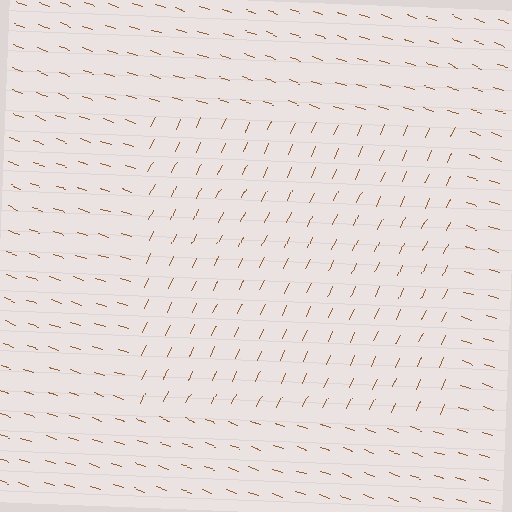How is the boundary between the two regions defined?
The boundary is defined purely by a change in line orientation (approximately 83 degrees difference). All lines are the same color and thickness.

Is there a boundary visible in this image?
Yes, there is a texture boundary formed by a change in line orientation.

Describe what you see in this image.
The image is filled with small brown line segments. A rectangle region in the image has lines oriented differently from the surrounding lines, creating a visible texture boundary.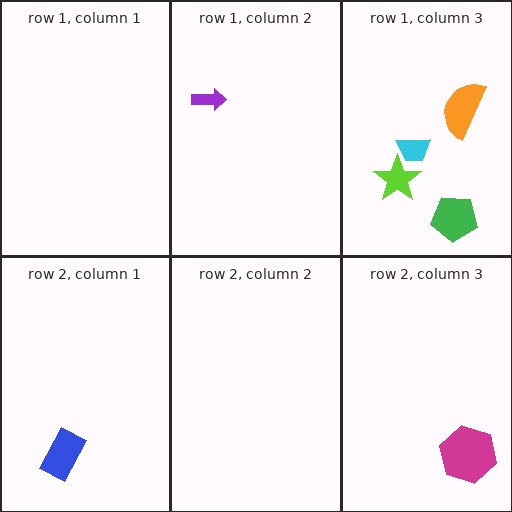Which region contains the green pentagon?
The row 1, column 3 region.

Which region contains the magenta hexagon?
The row 2, column 3 region.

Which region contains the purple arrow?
The row 1, column 2 region.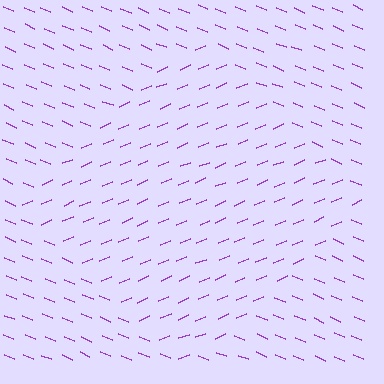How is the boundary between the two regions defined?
The boundary is defined purely by a change in line orientation (approximately 45 degrees difference). All lines are the same color and thickness.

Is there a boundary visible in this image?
Yes, there is a texture boundary formed by a change in line orientation.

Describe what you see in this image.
The image is filled with small purple line segments. A diamond region in the image has lines oriented differently from the surrounding lines, creating a visible texture boundary.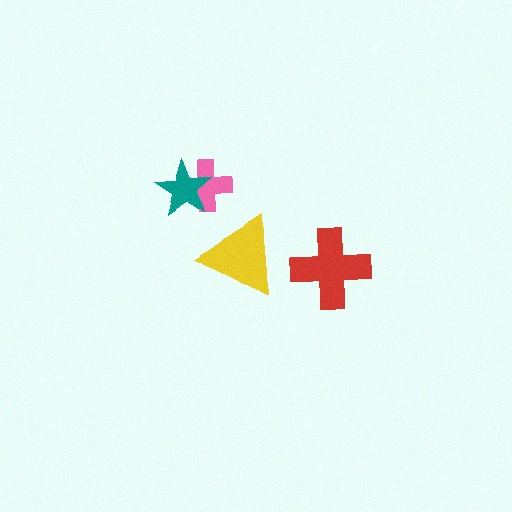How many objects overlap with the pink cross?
1 object overlaps with the pink cross.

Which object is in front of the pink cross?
The teal star is in front of the pink cross.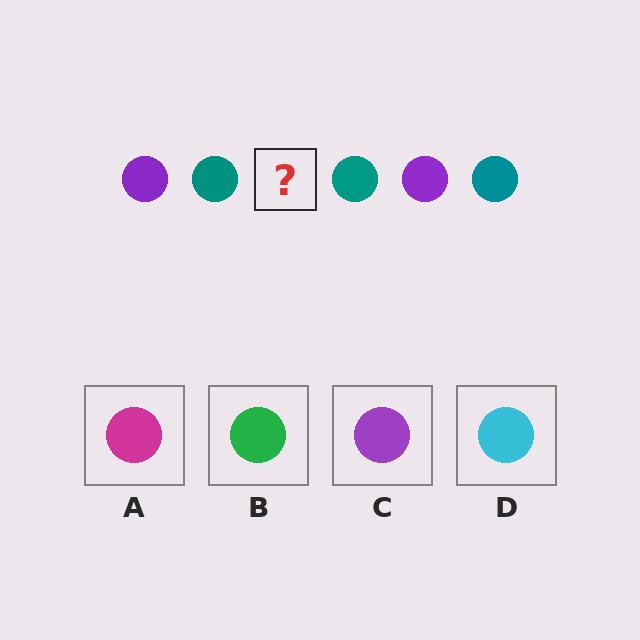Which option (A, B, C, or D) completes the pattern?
C.